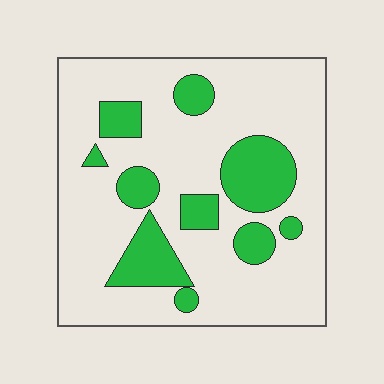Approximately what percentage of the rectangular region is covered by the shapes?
Approximately 25%.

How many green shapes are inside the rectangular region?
10.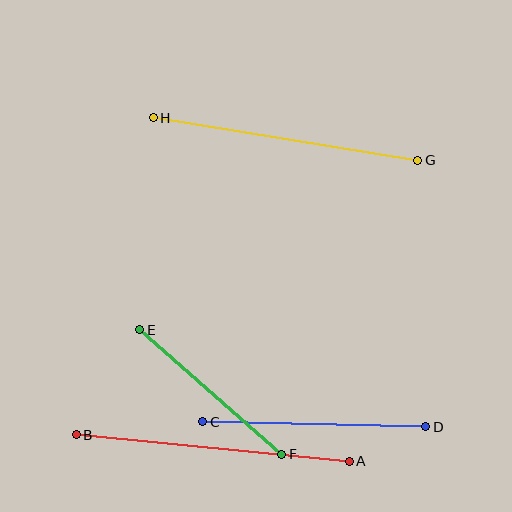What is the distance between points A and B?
The distance is approximately 274 pixels.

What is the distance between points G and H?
The distance is approximately 268 pixels.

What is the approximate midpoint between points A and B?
The midpoint is at approximately (213, 448) pixels.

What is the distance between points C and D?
The distance is approximately 223 pixels.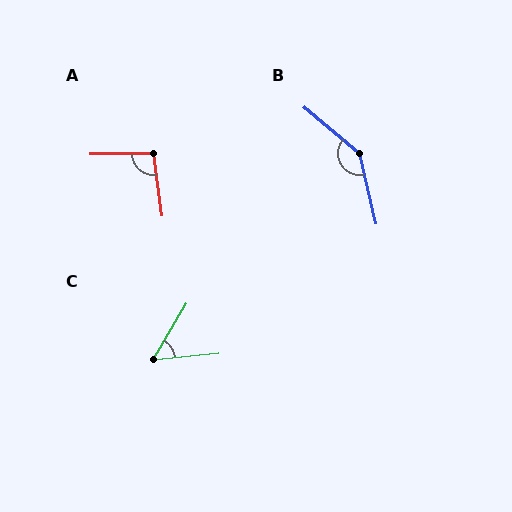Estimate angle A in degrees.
Approximately 97 degrees.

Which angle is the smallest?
C, at approximately 54 degrees.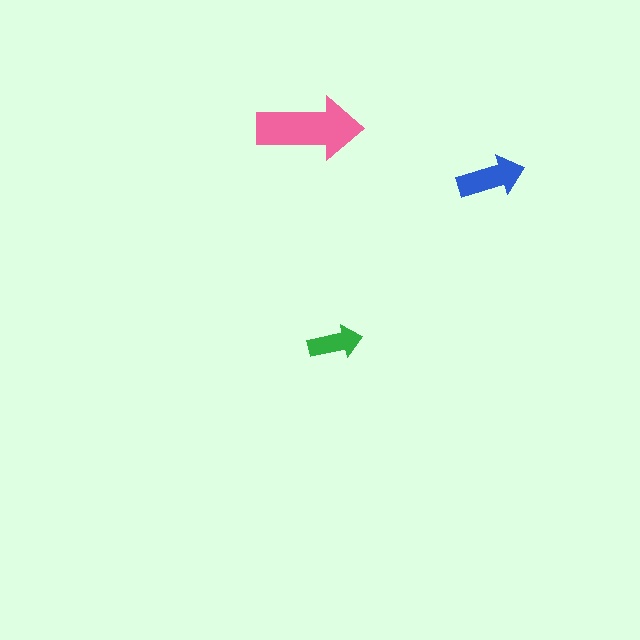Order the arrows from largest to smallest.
the pink one, the blue one, the green one.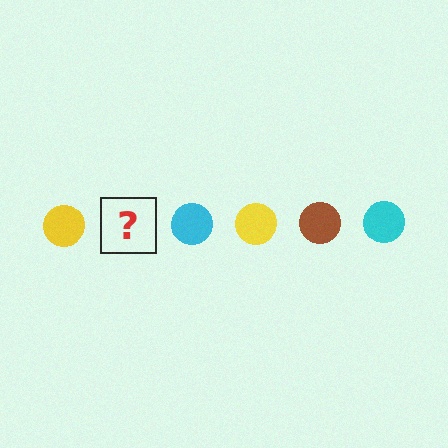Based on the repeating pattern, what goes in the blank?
The blank should be a brown circle.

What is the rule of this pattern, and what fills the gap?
The rule is that the pattern cycles through yellow, brown, cyan circles. The gap should be filled with a brown circle.